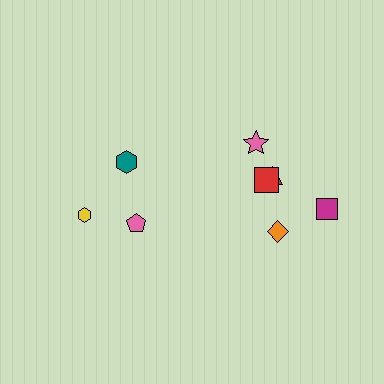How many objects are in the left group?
There are 3 objects.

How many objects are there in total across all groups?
There are 8 objects.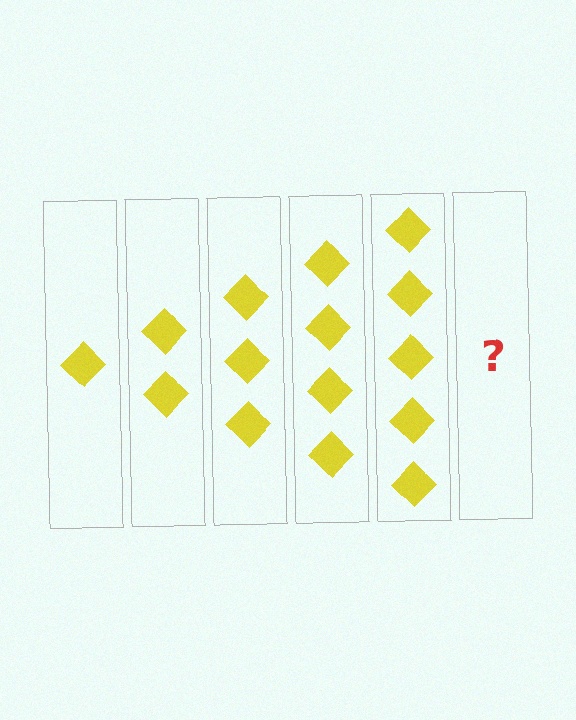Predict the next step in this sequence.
The next step is 6 diamonds.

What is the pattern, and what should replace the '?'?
The pattern is that each step adds one more diamond. The '?' should be 6 diamonds.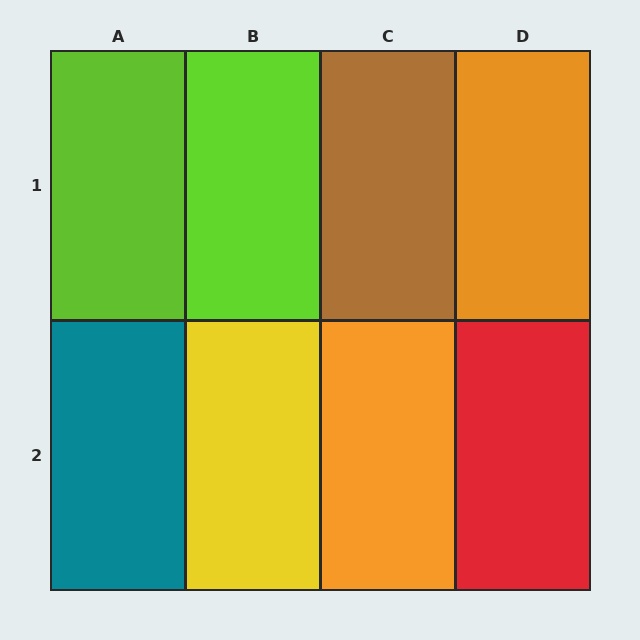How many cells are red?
1 cell is red.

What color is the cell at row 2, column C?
Orange.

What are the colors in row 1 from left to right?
Lime, lime, brown, orange.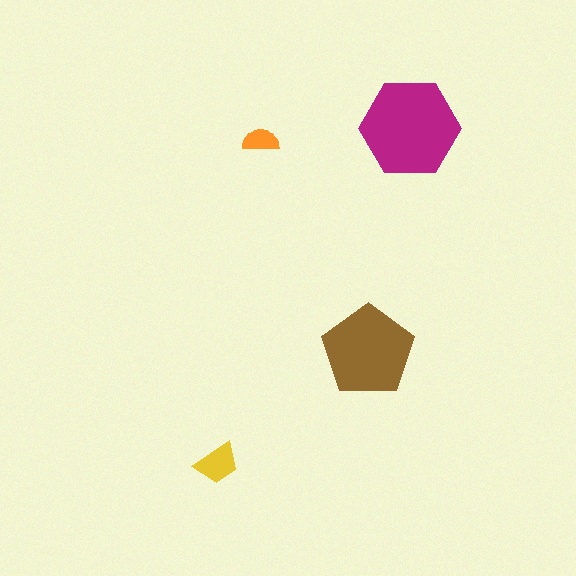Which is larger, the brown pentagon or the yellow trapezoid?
The brown pentagon.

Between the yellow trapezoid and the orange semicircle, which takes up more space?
The yellow trapezoid.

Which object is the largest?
The magenta hexagon.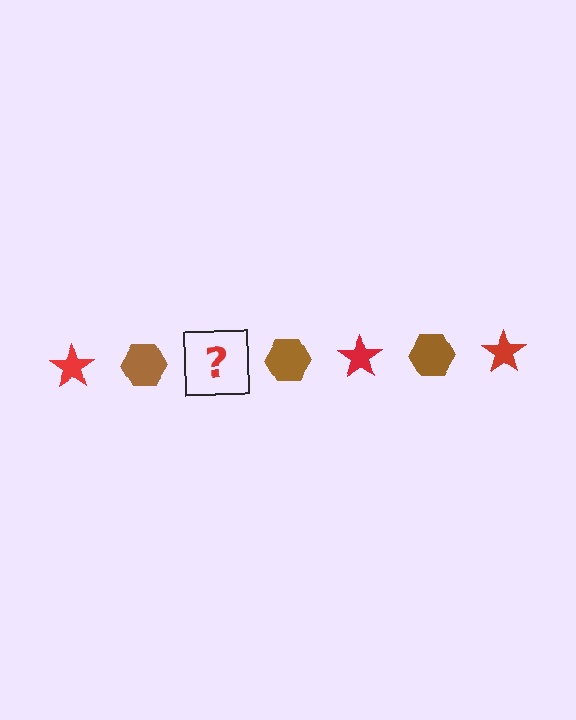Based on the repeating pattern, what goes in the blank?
The blank should be a red star.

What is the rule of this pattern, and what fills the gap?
The rule is that the pattern alternates between red star and brown hexagon. The gap should be filled with a red star.